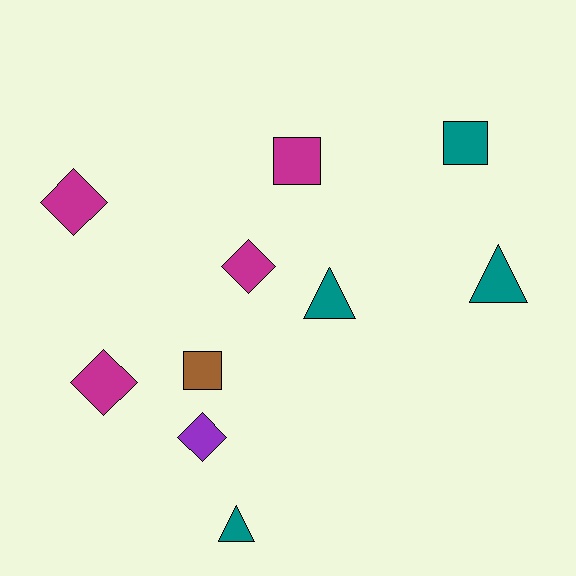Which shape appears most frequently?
Diamond, with 4 objects.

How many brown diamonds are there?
There are no brown diamonds.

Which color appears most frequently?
Magenta, with 4 objects.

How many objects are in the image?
There are 10 objects.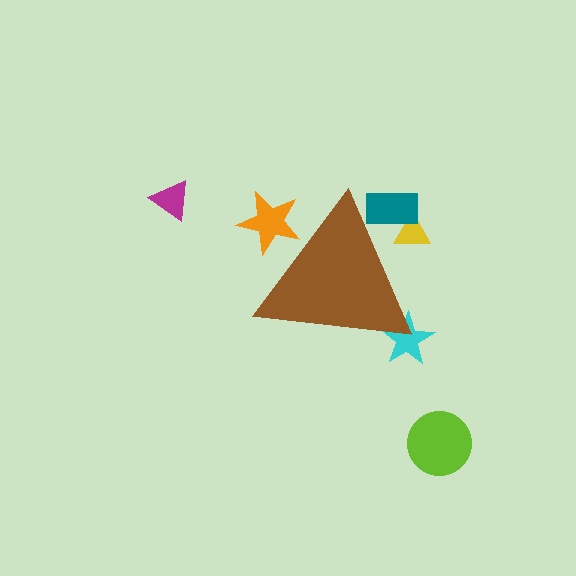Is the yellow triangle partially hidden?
Yes, the yellow triangle is partially hidden behind the brown triangle.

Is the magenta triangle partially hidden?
No, the magenta triangle is fully visible.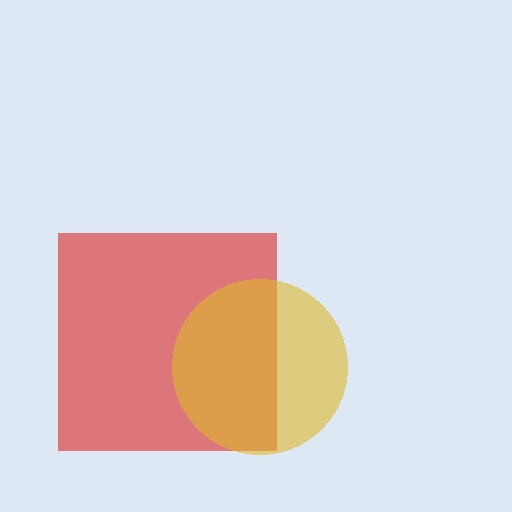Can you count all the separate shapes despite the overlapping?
Yes, there are 2 separate shapes.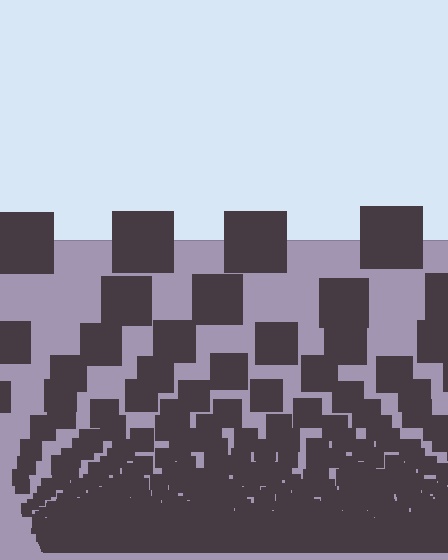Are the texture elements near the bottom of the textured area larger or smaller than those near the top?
Smaller. The gradient is inverted — elements near the bottom are smaller and denser.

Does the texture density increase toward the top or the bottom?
Density increases toward the bottom.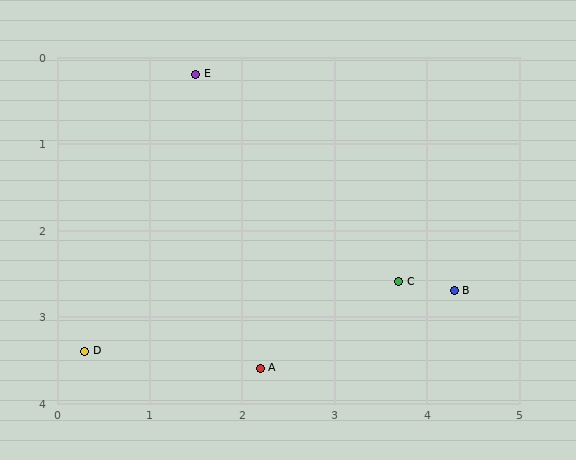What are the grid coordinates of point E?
Point E is at approximately (1.5, 0.2).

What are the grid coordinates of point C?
Point C is at approximately (3.7, 2.6).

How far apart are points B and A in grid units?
Points B and A are about 2.3 grid units apart.